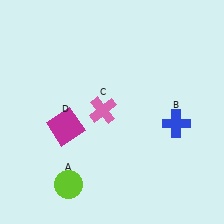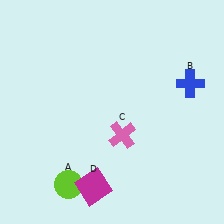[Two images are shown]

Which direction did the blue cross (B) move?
The blue cross (B) moved up.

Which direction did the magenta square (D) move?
The magenta square (D) moved down.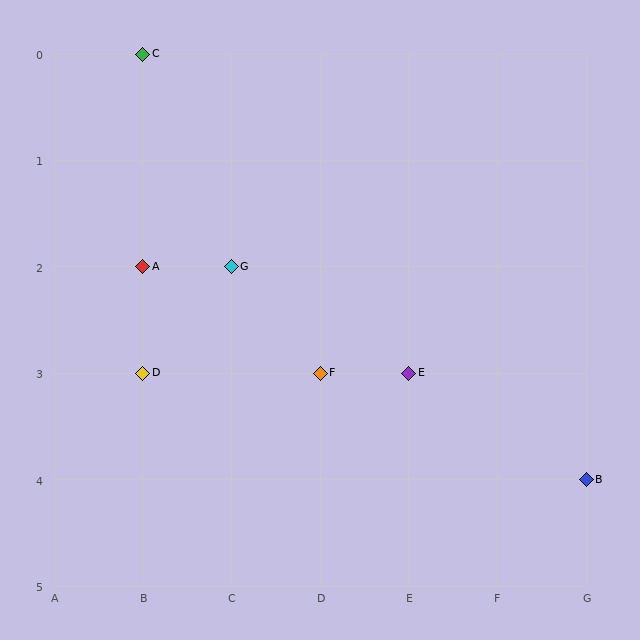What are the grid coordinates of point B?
Point B is at grid coordinates (G, 4).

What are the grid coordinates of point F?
Point F is at grid coordinates (D, 3).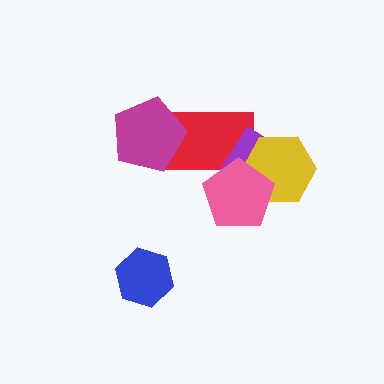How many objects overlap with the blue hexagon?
0 objects overlap with the blue hexagon.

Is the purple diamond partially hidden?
Yes, it is partially covered by another shape.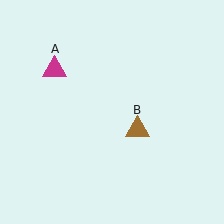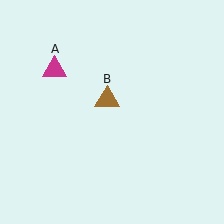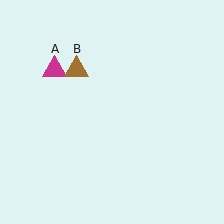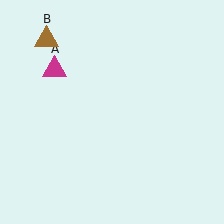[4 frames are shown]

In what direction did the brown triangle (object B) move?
The brown triangle (object B) moved up and to the left.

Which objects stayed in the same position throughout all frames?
Magenta triangle (object A) remained stationary.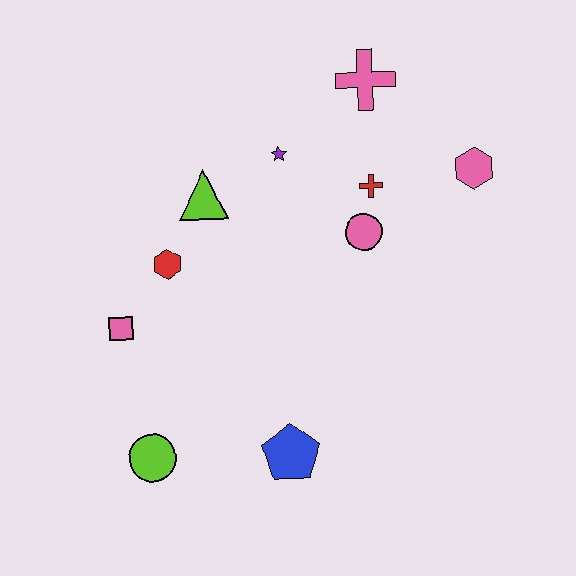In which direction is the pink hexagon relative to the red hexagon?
The pink hexagon is to the right of the red hexagon.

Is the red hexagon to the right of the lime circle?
Yes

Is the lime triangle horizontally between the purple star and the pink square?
Yes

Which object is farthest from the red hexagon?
The pink hexagon is farthest from the red hexagon.